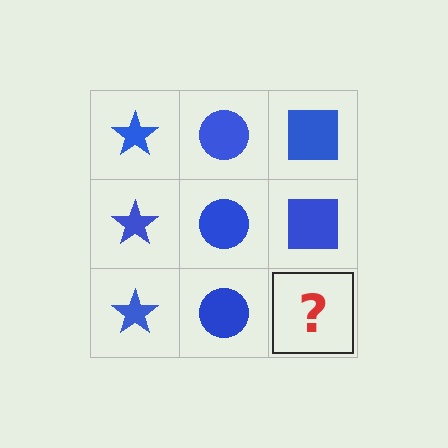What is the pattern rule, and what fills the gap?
The rule is that each column has a consistent shape. The gap should be filled with a blue square.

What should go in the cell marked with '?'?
The missing cell should contain a blue square.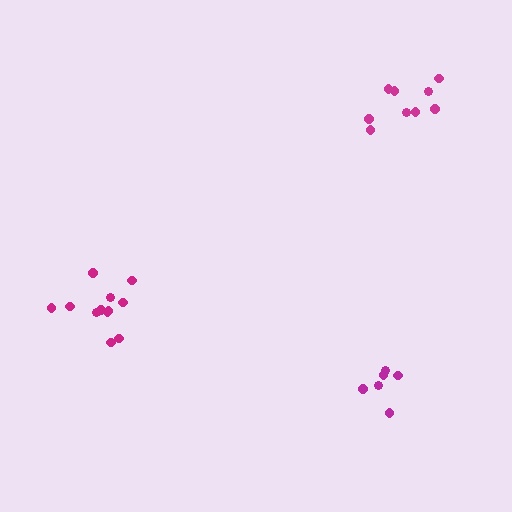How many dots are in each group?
Group 1: 9 dots, Group 2: 6 dots, Group 3: 12 dots (27 total).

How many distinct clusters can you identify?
There are 3 distinct clusters.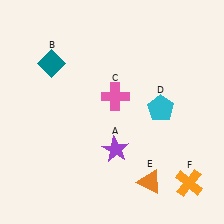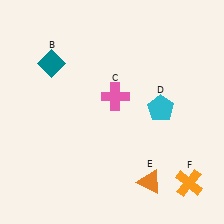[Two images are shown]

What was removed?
The purple star (A) was removed in Image 2.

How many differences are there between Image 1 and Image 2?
There is 1 difference between the two images.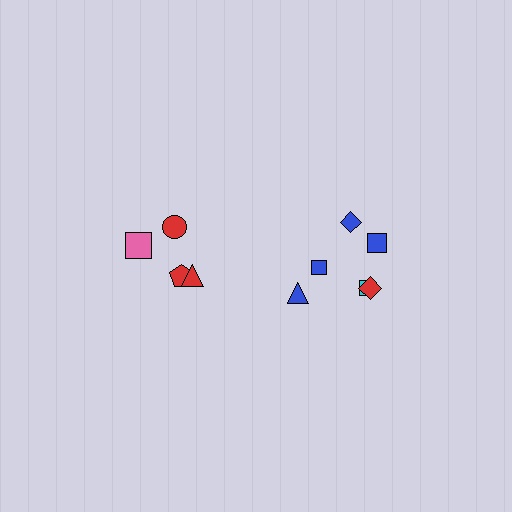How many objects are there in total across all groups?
There are 10 objects.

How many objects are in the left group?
There are 4 objects.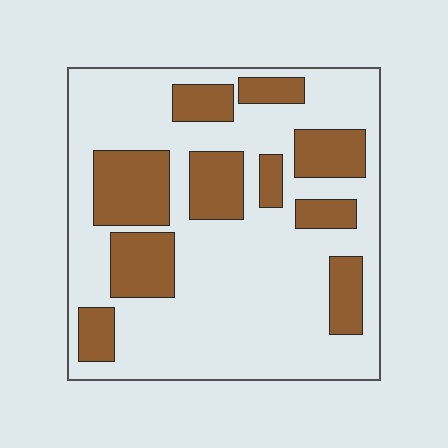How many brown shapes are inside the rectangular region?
10.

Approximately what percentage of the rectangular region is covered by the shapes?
Approximately 30%.